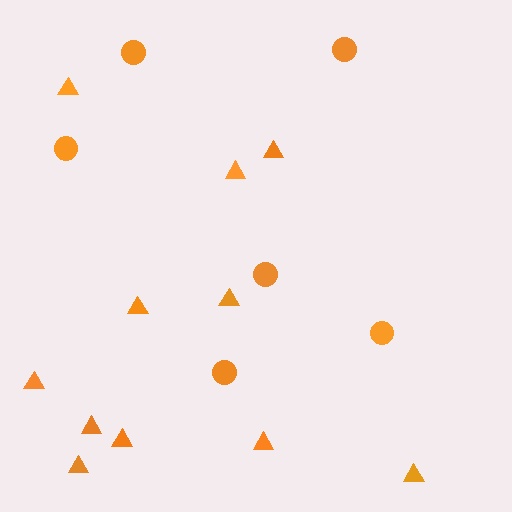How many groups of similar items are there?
There are 2 groups: one group of circles (6) and one group of triangles (11).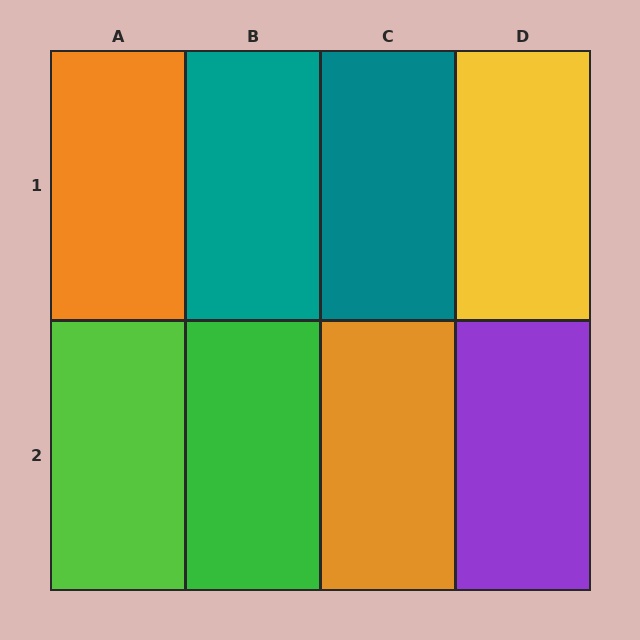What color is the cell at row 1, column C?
Teal.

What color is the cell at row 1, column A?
Orange.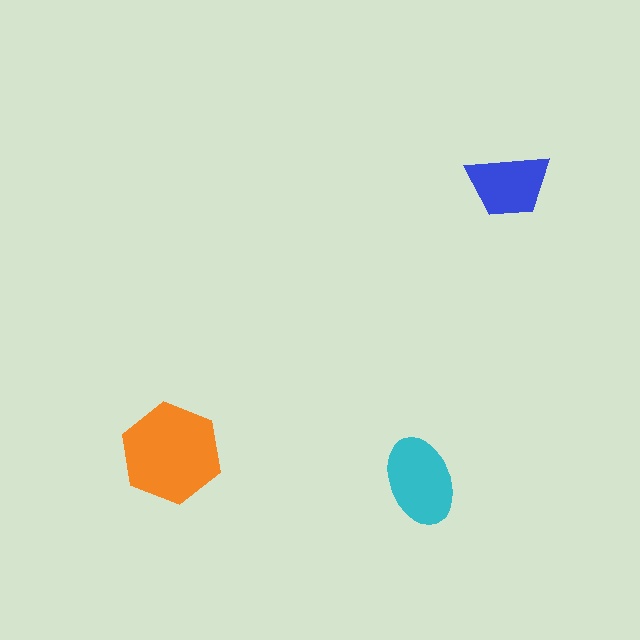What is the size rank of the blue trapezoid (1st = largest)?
3rd.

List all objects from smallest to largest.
The blue trapezoid, the cyan ellipse, the orange hexagon.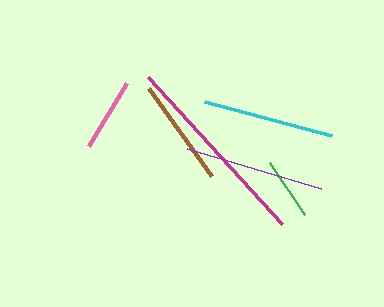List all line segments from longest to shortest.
From longest to shortest: magenta, purple, cyan, brown, pink, green.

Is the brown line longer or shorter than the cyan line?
The cyan line is longer than the brown line.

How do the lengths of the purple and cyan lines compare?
The purple and cyan lines are approximately the same length.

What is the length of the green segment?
The green segment is approximately 63 pixels long.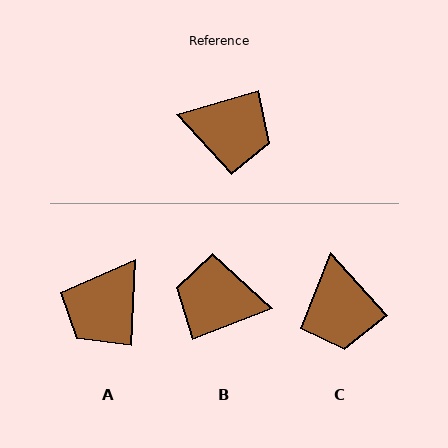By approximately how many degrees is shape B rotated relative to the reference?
Approximately 175 degrees clockwise.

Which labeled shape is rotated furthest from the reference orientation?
B, about 175 degrees away.